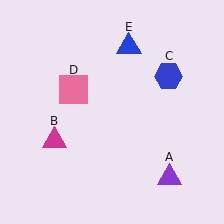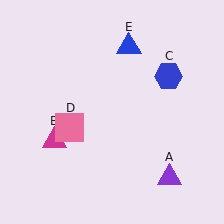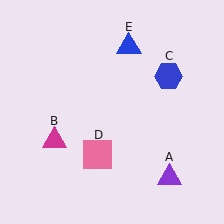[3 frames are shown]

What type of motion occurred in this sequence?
The pink square (object D) rotated counterclockwise around the center of the scene.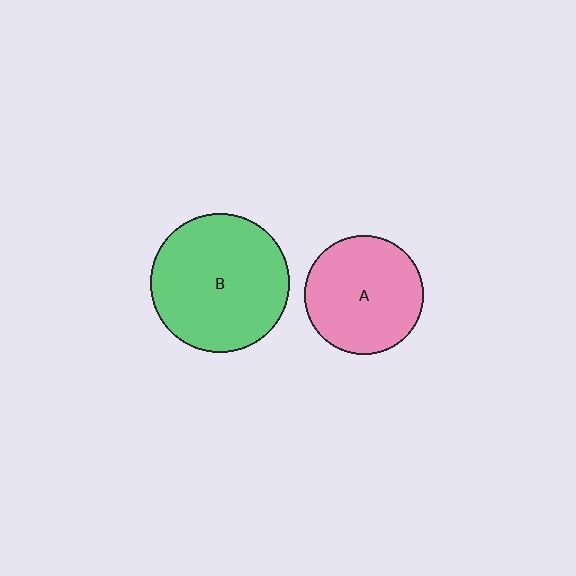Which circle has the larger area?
Circle B (green).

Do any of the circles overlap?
No, none of the circles overlap.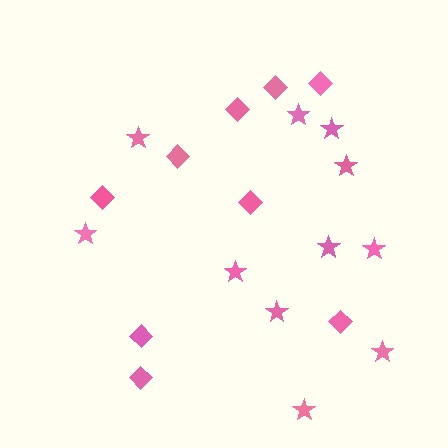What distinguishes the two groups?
There are 2 groups: one group of diamonds (9) and one group of stars (11).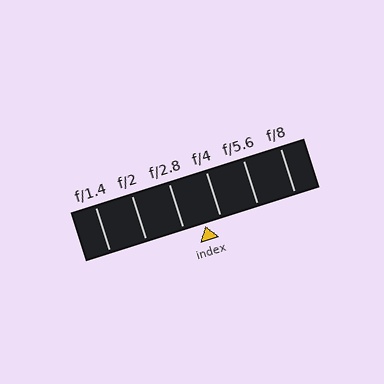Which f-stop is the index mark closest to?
The index mark is closest to f/4.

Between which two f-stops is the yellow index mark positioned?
The index mark is between f/2.8 and f/4.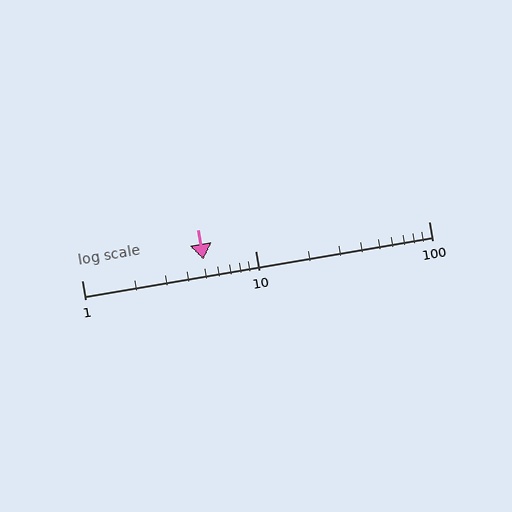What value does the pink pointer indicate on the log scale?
The pointer indicates approximately 5.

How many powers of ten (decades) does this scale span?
The scale spans 2 decades, from 1 to 100.